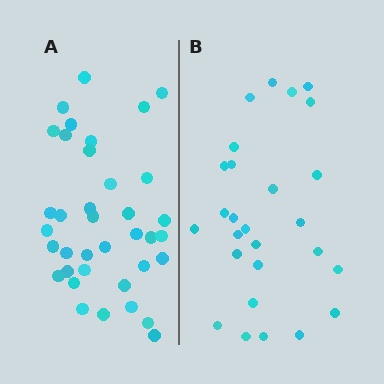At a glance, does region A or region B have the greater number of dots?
Region A (the left region) has more dots.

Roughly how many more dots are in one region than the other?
Region A has roughly 10 or so more dots than region B.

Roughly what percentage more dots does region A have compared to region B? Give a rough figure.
About 35% more.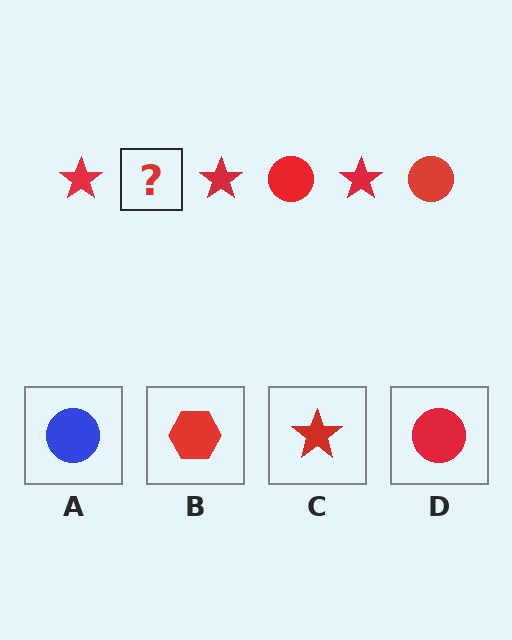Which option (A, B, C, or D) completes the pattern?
D.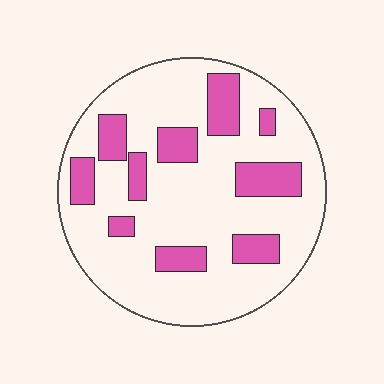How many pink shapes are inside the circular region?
10.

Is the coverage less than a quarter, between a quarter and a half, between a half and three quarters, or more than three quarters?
Less than a quarter.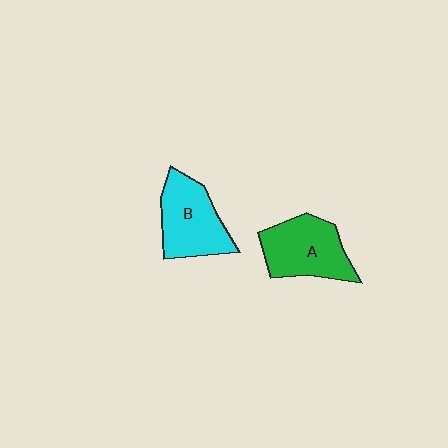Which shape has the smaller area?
Shape B (cyan).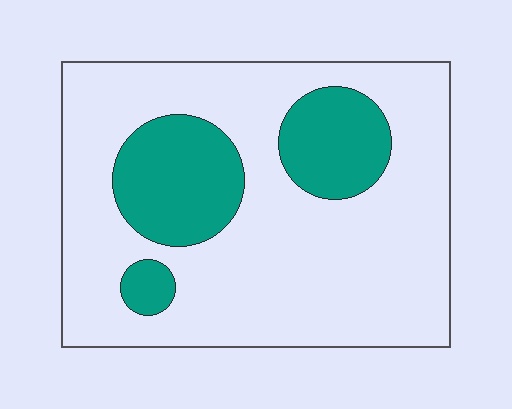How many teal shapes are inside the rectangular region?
3.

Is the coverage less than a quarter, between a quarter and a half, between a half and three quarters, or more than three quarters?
Less than a quarter.